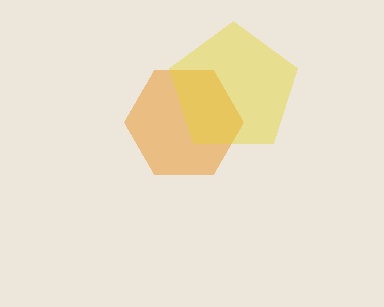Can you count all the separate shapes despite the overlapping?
Yes, there are 2 separate shapes.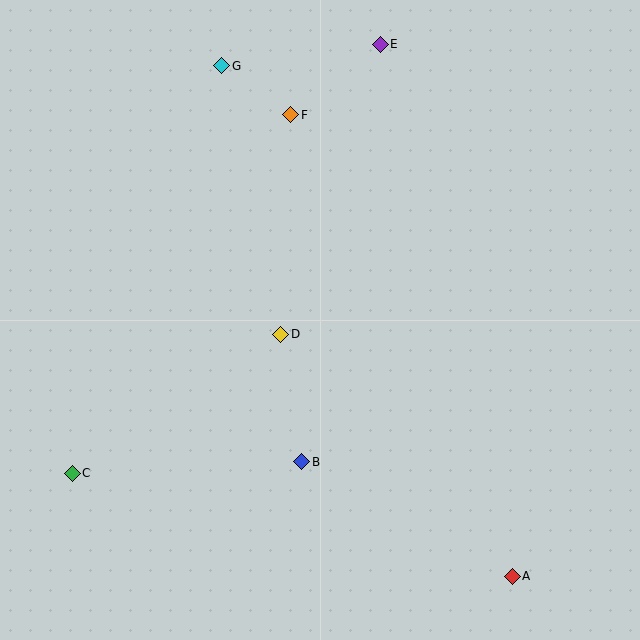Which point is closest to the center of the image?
Point D at (281, 334) is closest to the center.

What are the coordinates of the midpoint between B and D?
The midpoint between B and D is at (291, 398).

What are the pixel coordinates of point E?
Point E is at (380, 44).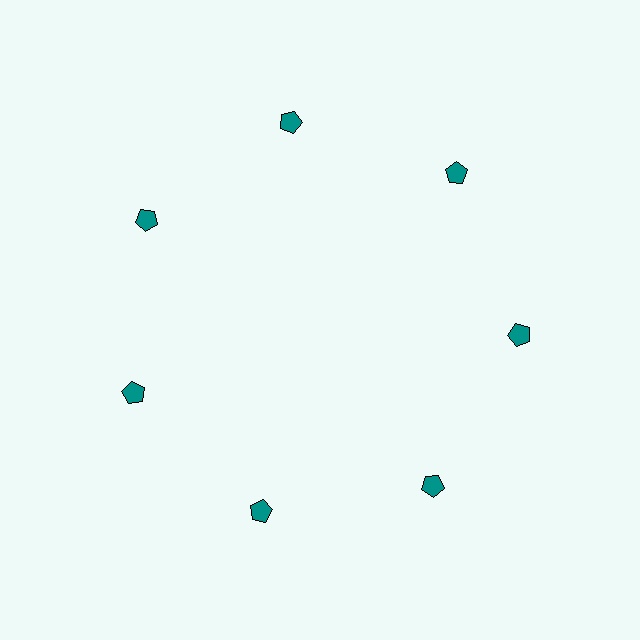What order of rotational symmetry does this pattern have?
This pattern has 7-fold rotational symmetry.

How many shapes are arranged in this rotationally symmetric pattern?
There are 7 shapes, arranged in 7 groups of 1.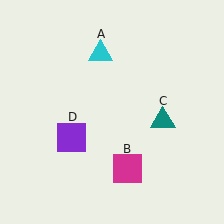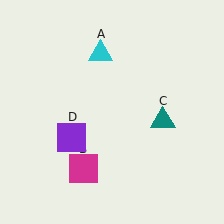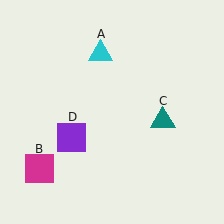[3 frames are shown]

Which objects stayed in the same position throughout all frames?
Cyan triangle (object A) and teal triangle (object C) and purple square (object D) remained stationary.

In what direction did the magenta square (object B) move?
The magenta square (object B) moved left.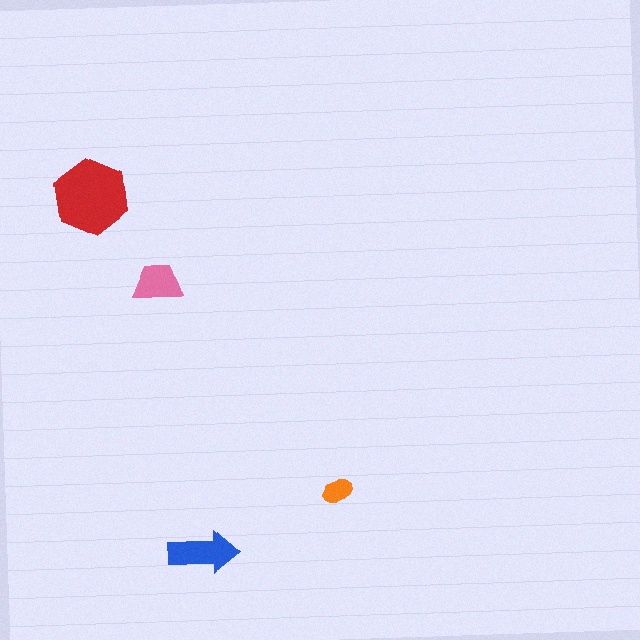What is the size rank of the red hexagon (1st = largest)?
1st.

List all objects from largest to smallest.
The red hexagon, the blue arrow, the pink trapezoid, the orange ellipse.